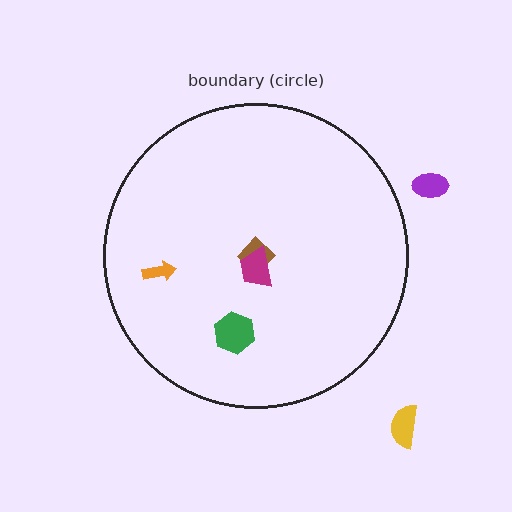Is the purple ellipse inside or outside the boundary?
Outside.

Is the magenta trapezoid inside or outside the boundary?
Inside.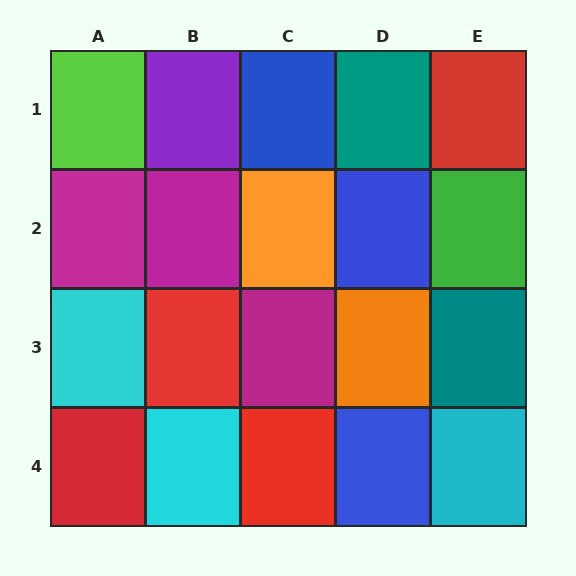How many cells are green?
1 cell is green.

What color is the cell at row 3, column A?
Cyan.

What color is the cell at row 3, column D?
Orange.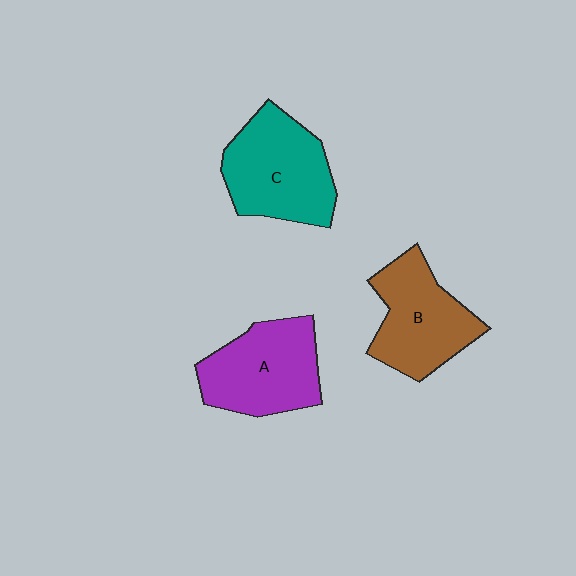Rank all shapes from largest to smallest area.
From largest to smallest: C (teal), A (purple), B (brown).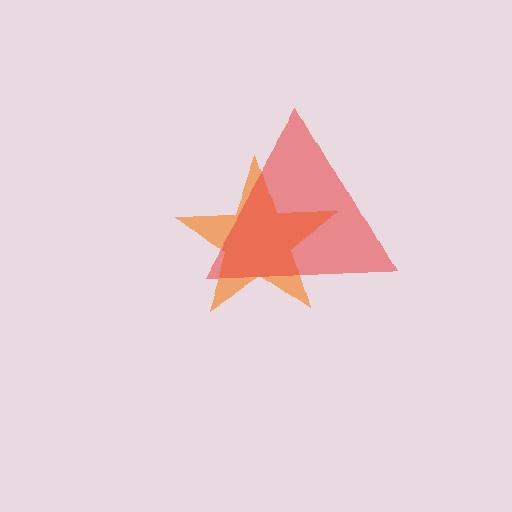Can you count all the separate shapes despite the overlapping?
Yes, there are 2 separate shapes.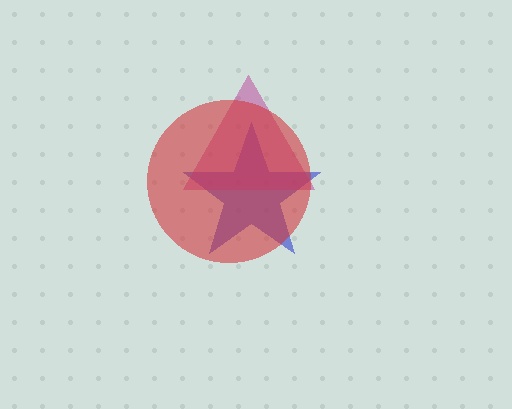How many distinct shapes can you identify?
There are 3 distinct shapes: a blue star, a magenta triangle, a red circle.